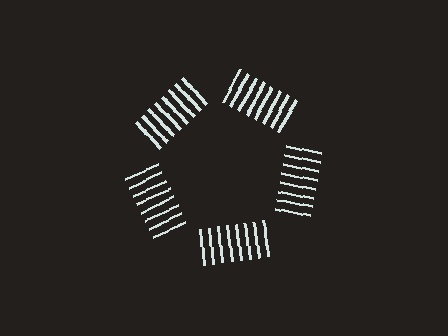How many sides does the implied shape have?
5 sides — the line-ends trace a pentagon.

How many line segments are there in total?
40 — 8 along each of the 5 edges.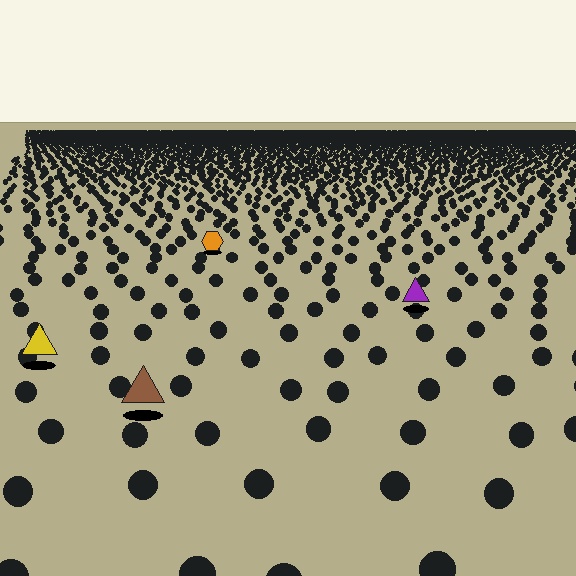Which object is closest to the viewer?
The brown triangle is closest. The texture marks near it are larger and more spread out.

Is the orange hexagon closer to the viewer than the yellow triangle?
No. The yellow triangle is closer — you can tell from the texture gradient: the ground texture is coarser near it.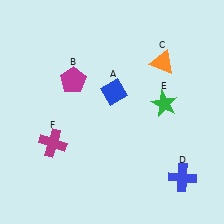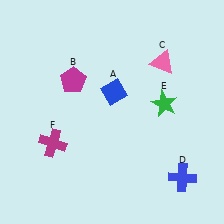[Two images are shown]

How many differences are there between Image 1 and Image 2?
There is 1 difference between the two images.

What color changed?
The triangle (C) changed from orange in Image 1 to pink in Image 2.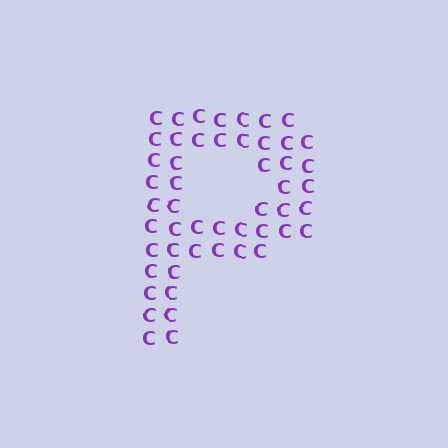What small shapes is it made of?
It is made of small letter C's.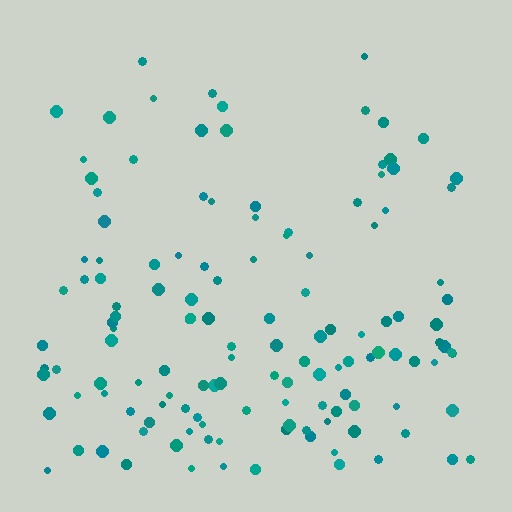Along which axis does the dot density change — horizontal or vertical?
Vertical.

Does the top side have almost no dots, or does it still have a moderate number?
Still a moderate number, just noticeably fewer than the bottom.